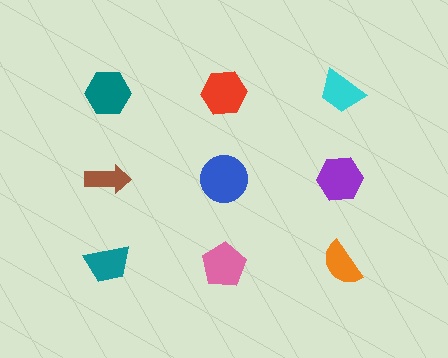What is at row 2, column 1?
A brown arrow.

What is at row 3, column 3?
An orange semicircle.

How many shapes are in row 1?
3 shapes.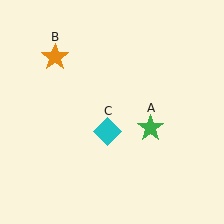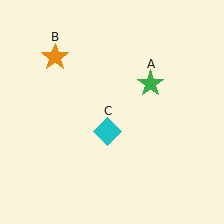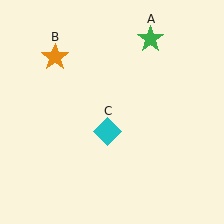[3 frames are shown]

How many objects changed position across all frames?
1 object changed position: green star (object A).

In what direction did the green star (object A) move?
The green star (object A) moved up.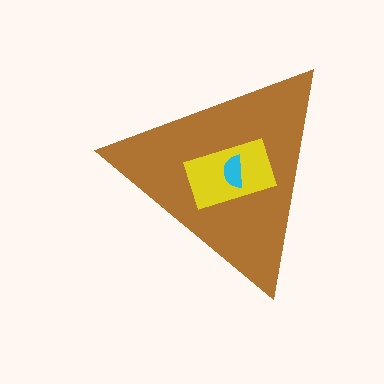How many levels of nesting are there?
3.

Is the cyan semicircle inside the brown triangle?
Yes.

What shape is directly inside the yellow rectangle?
The cyan semicircle.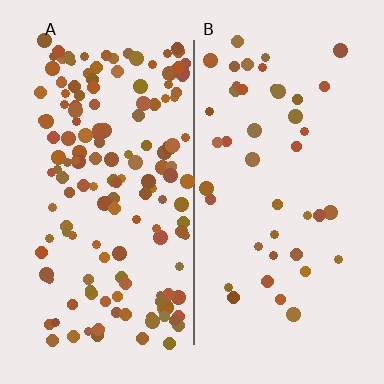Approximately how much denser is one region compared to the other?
Approximately 3.5× — region A over region B.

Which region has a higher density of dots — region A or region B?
A (the left).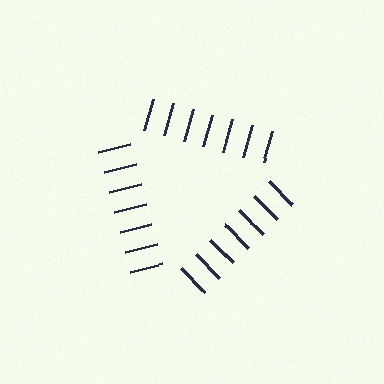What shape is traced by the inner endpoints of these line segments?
An illusory triangle — the line segments terminate on its edges but no continuous stroke is drawn.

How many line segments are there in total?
21 — 7 along each of the 3 edges.